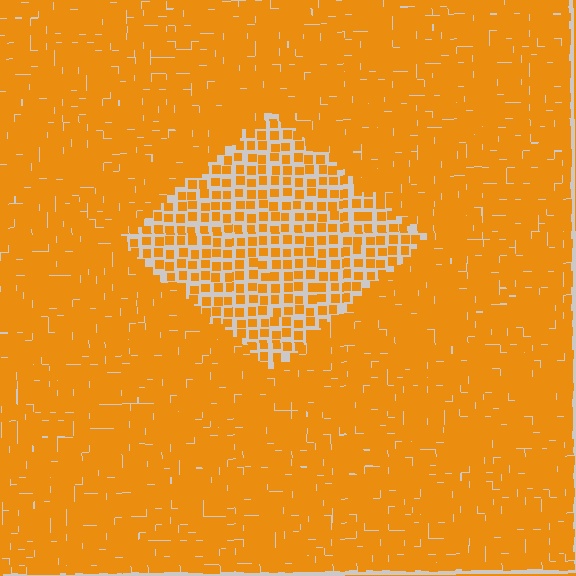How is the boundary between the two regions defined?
The boundary is defined by a change in element density (approximately 2.1x ratio). All elements are the same color, size, and shape.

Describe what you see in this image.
The image contains small orange elements arranged at two different densities. A diamond-shaped region is visible where the elements are less densely packed than the surrounding area.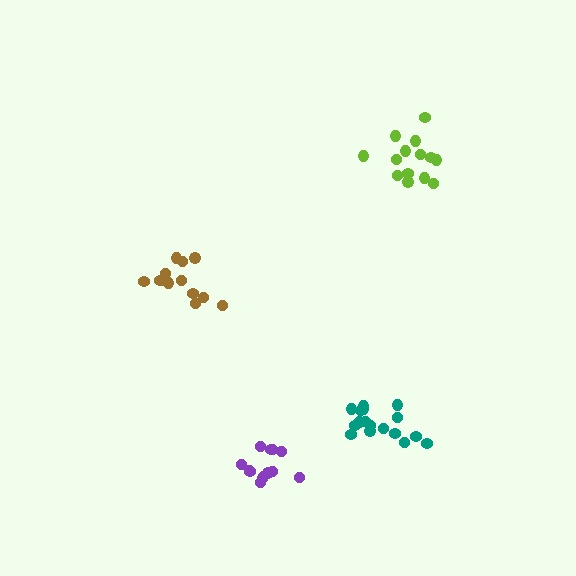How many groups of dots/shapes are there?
There are 4 groups.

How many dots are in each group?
Group 1: 18 dots, Group 2: 13 dots, Group 3: 14 dots, Group 4: 13 dots (58 total).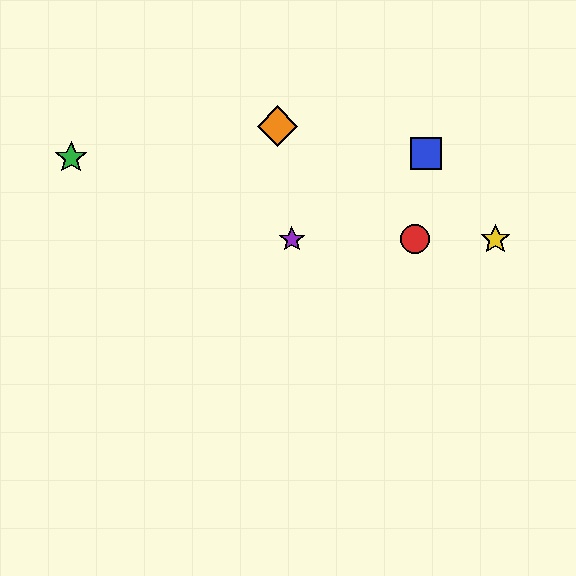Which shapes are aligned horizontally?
The red circle, the yellow star, the purple star are aligned horizontally.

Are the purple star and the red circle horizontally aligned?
Yes, both are at y≈239.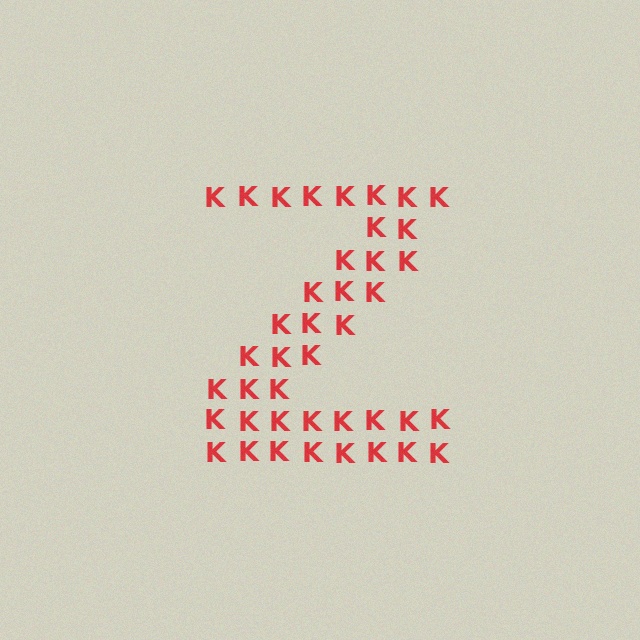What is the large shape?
The large shape is the letter Z.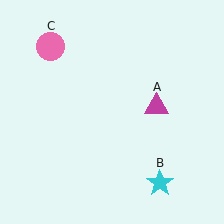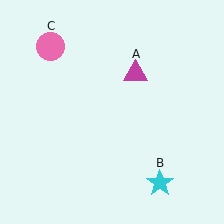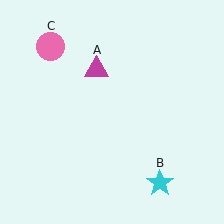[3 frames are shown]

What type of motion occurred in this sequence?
The magenta triangle (object A) rotated counterclockwise around the center of the scene.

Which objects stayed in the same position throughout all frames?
Cyan star (object B) and pink circle (object C) remained stationary.